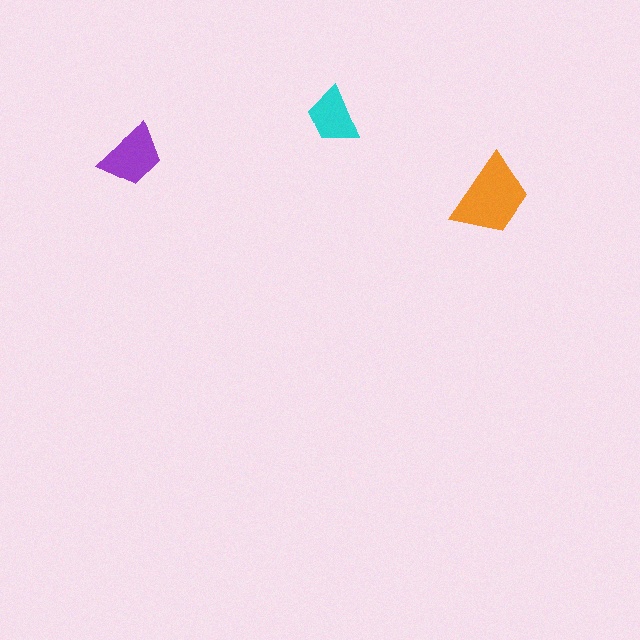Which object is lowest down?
The orange trapezoid is bottommost.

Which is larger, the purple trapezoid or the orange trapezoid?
The orange one.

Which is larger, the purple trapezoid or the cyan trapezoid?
The purple one.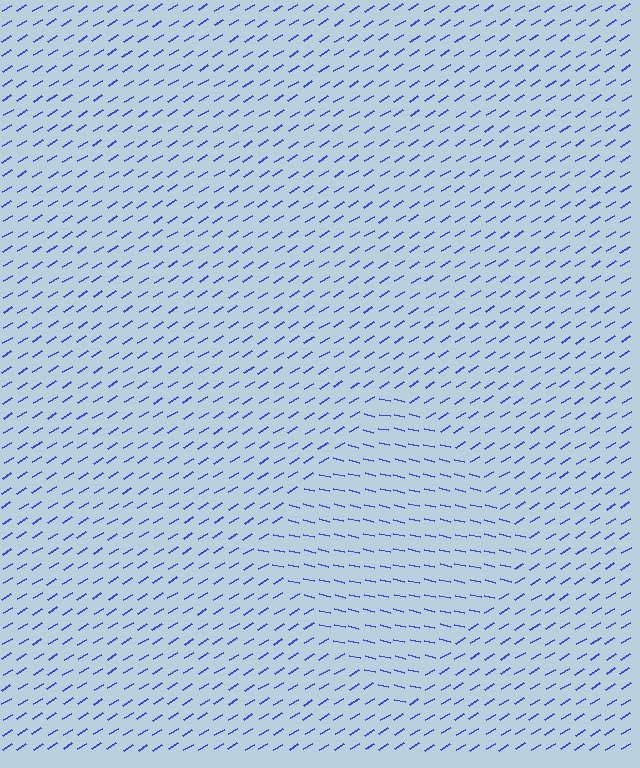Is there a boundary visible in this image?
Yes, there is a texture boundary formed by a change in line orientation.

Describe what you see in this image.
The image is filled with small blue line segments. A diamond region in the image has lines oriented differently from the surrounding lines, creating a visible texture boundary.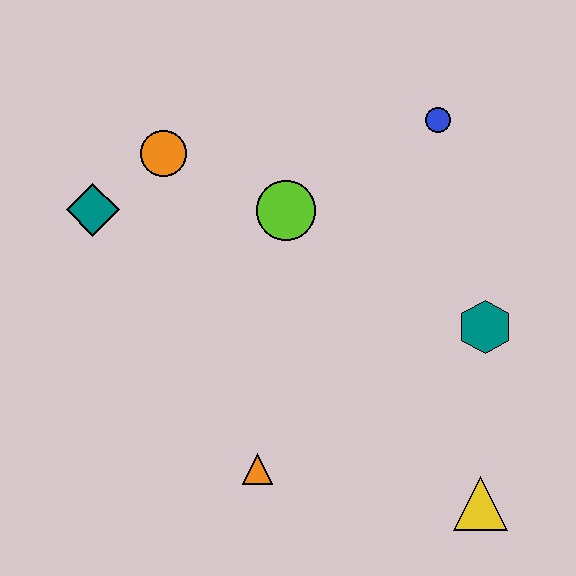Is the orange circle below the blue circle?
Yes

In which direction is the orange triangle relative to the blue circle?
The orange triangle is below the blue circle.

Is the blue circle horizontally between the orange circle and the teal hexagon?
Yes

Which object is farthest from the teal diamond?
The yellow triangle is farthest from the teal diamond.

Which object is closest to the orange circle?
The teal diamond is closest to the orange circle.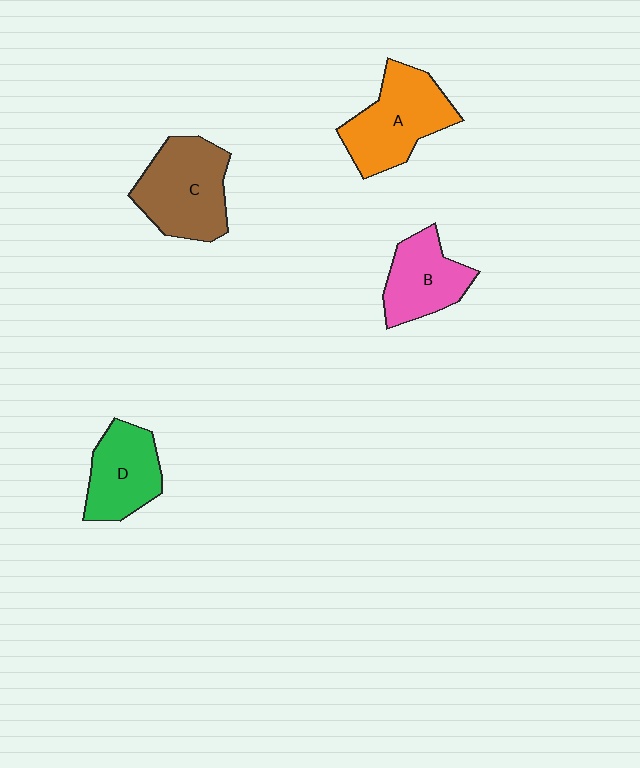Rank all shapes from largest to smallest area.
From largest to smallest: C (brown), A (orange), D (green), B (pink).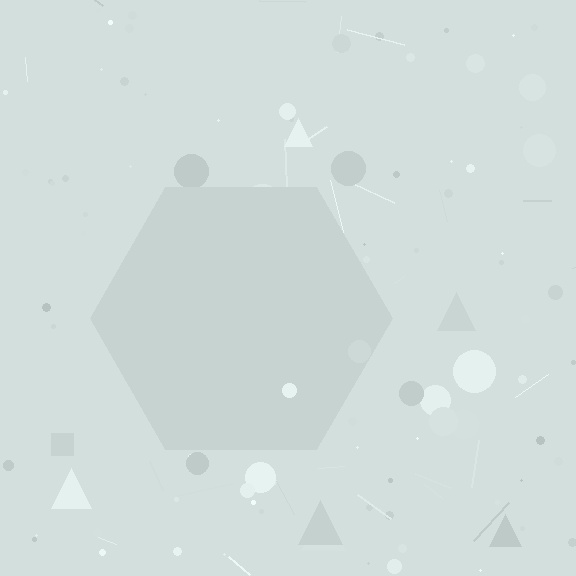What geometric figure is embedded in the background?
A hexagon is embedded in the background.